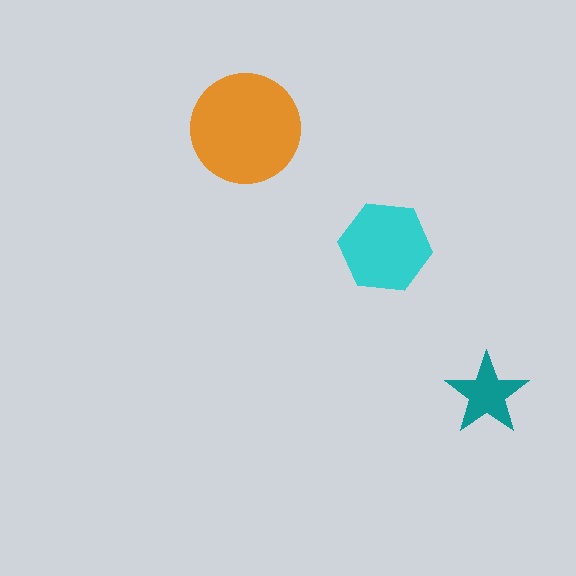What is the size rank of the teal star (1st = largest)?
3rd.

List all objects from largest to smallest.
The orange circle, the cyan hexagon, the teal star.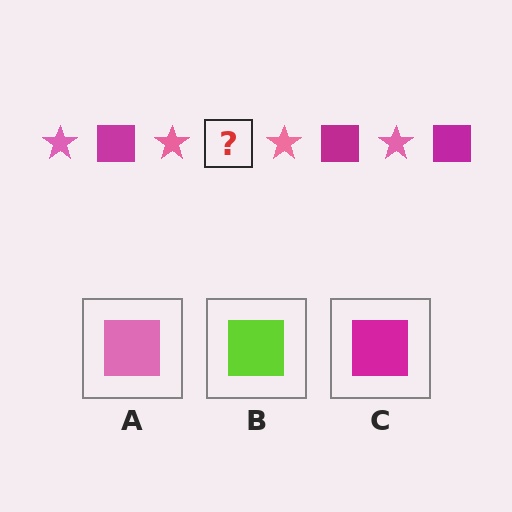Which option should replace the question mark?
Option C.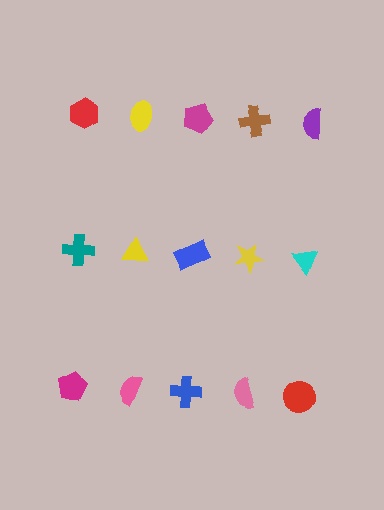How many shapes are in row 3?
5 shapes.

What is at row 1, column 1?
A red hexagon.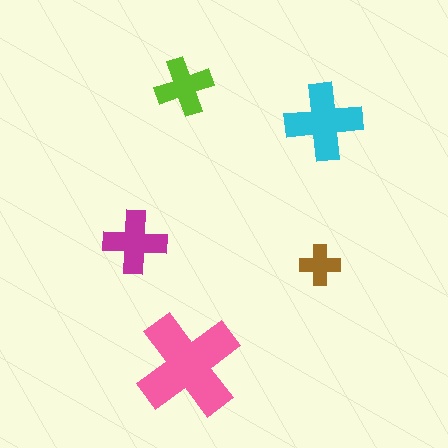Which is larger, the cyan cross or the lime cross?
The cyan one.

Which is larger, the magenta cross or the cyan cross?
The cyan one.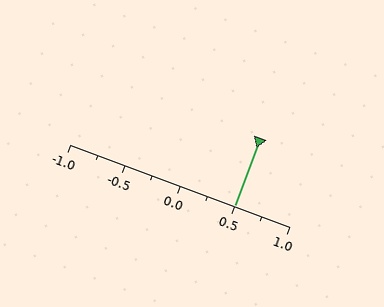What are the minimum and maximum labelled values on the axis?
The axis runs from -1.0 to 1.0.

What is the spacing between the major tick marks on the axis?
The major ticks are spaced 0.5 apart.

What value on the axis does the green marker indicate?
The marker indicates approximately 0.5.